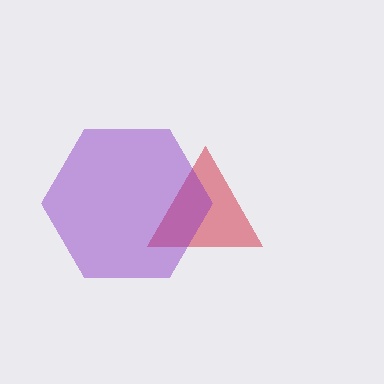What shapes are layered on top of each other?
The layered shapes are: a red triangle, a purple hexagon.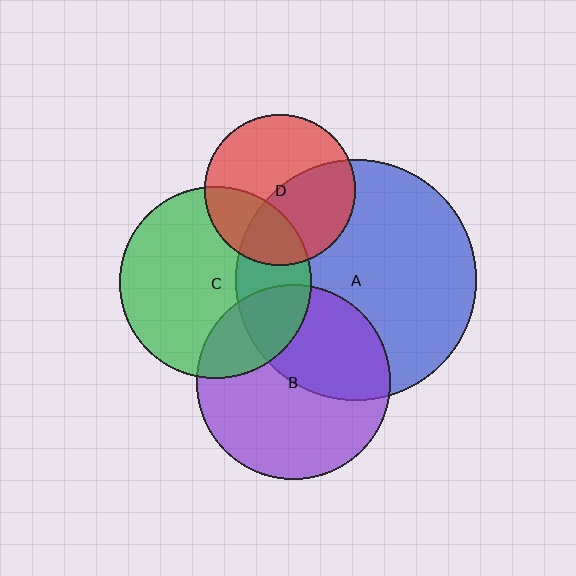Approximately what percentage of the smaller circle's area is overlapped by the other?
Approximately 30%.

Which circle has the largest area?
Circle A (blue).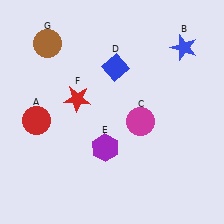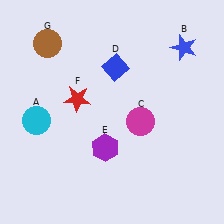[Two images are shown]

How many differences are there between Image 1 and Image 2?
There is 1 difference between the two images.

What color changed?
The circle (A) changed from red in Image 1 to cyan in Image 2.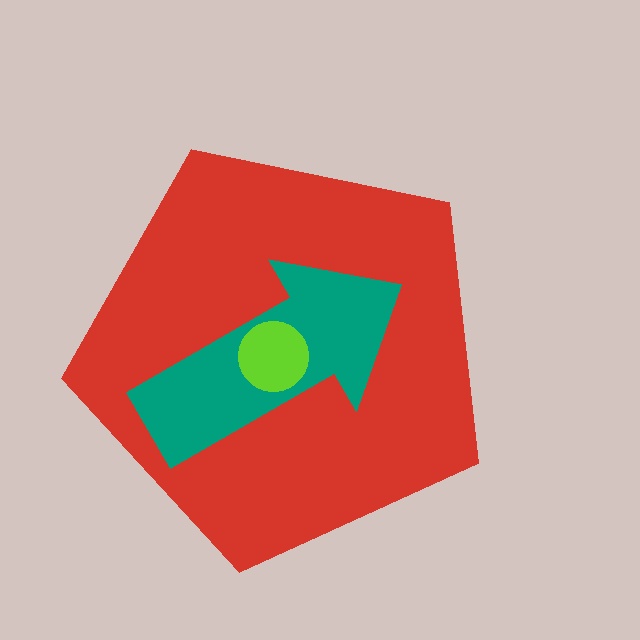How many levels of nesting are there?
3.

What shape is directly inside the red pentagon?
The teal arrow.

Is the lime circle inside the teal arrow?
Yes.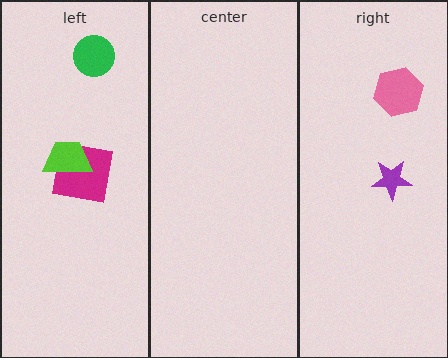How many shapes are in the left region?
3.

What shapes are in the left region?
The magenta square, the lime trapezoid, the green circle.